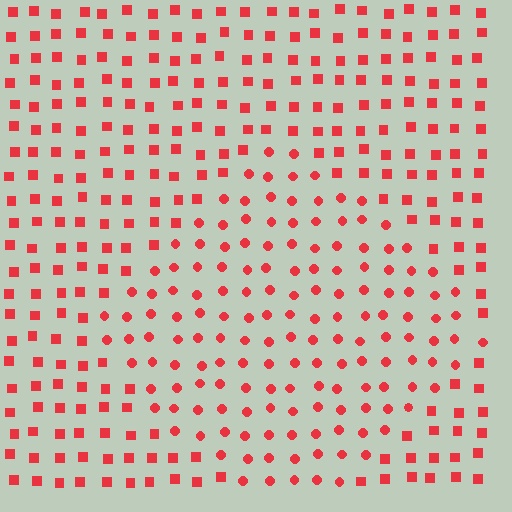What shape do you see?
I see a diamond.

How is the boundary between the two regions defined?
The boundary is defined by a change in element shape: circles inside vs. squares outside. All elements share the same color and spacing.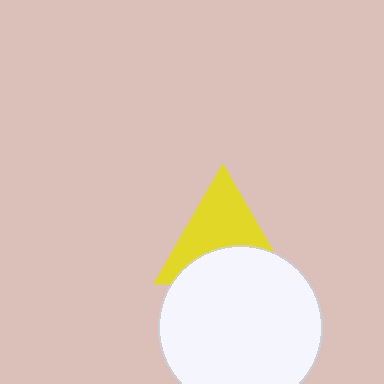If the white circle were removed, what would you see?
You would see the complete yellow triangle.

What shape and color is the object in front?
The object in front is a white circle.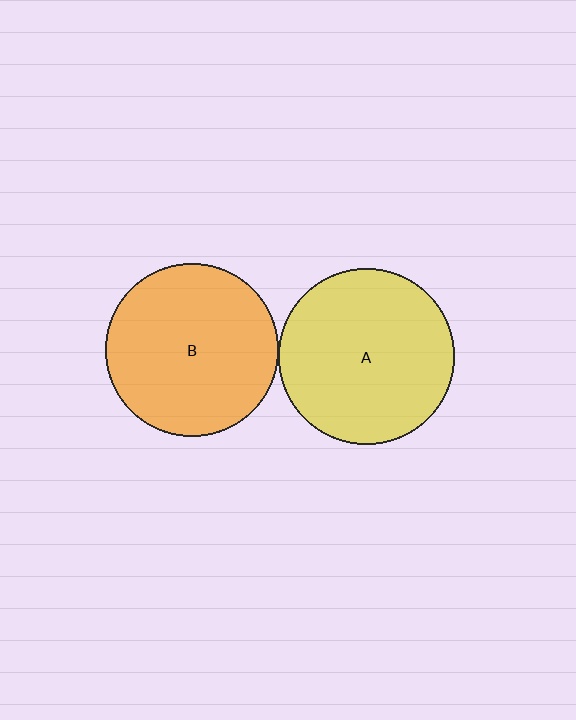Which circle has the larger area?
Circle A (yellow).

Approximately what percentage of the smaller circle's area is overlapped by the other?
Approximately 5%.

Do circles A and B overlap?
Yes.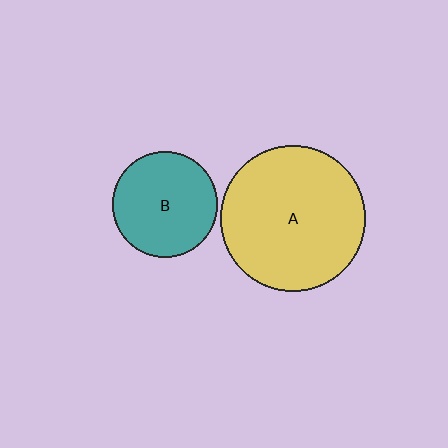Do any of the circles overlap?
No, none of the circles overlap.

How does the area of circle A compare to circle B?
Approximately 1.9 times.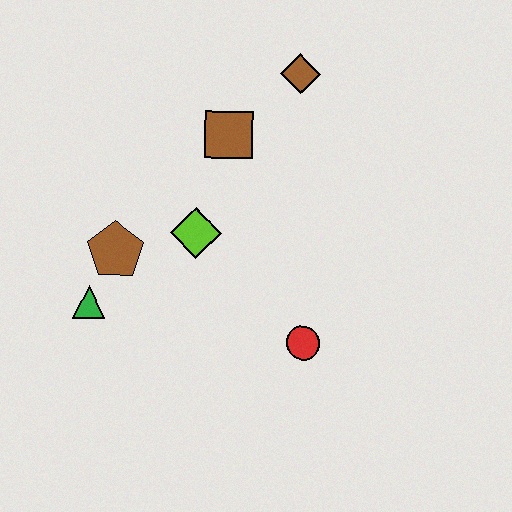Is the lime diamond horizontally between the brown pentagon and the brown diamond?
Yes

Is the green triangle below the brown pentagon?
Yes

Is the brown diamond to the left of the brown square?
No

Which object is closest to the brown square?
The brown diamond is closest to the brown square.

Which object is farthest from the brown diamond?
The green triangle is farthest from the brown diamond.